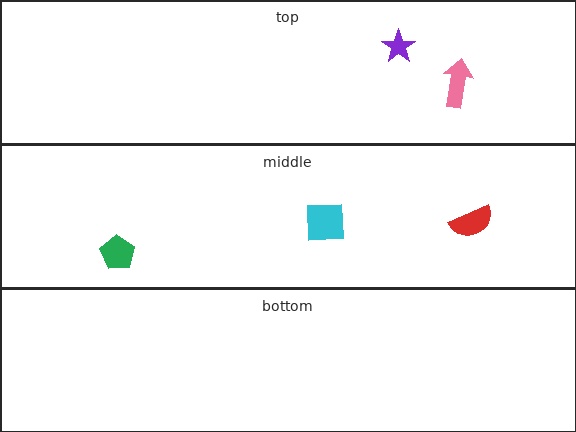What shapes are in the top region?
The purple star, the pink arrow.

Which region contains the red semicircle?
The middle region.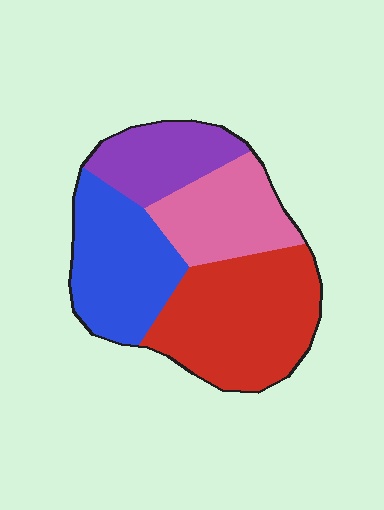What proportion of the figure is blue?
Blue covers 27% of the figure.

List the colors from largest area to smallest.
From largest to smallest: red, blue, pink, purple.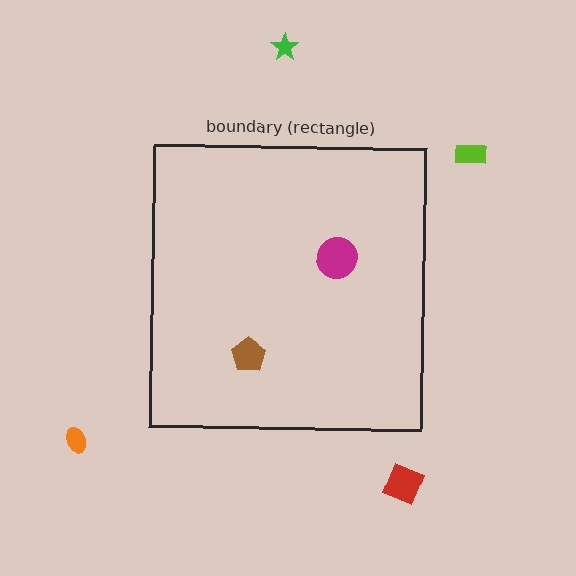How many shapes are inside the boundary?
2 inside, 4 outside.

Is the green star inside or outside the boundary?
Outside.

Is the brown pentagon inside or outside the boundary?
Inside.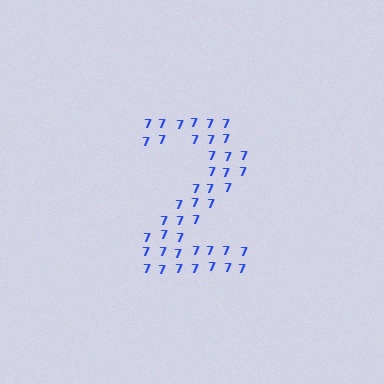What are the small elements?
The small elements are digit 7's.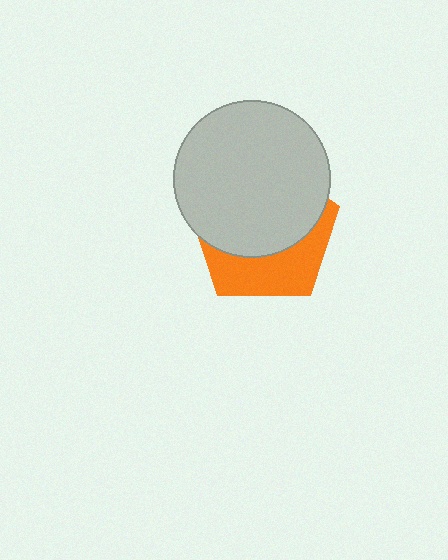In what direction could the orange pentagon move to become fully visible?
The orange pentagon could move down. That would shift it out from behind the light gray circle entirely.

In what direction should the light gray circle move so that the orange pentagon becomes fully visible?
The light gray circle should move up. That is the shortest direction to clear the overlap and leave the orange pentagon fully visible.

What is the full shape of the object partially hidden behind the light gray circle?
The partially hidden object is an orange pentagon.